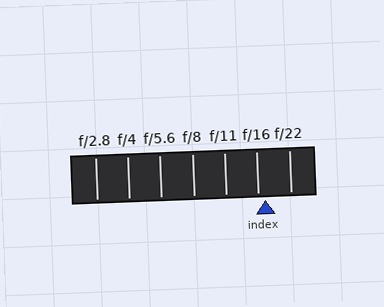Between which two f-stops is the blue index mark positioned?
The index mark is between f/16 and f/22.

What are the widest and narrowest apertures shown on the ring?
The widest aperture shown is f/2.8 and the narrowest is f/22.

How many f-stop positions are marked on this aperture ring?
There are 7 f-stop positions marked.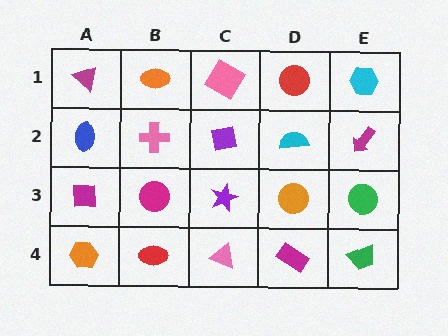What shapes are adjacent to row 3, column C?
A purple square (row 2, column C), a pink triangle (row 4, column C), a magenta circle (row 3, column B), an orange circle (row 3, column D).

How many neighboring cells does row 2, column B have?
4.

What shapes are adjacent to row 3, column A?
A blue ellipse (row 2, column A), an orange hexagon (row 4, column A), a magenta circle (row 3, column B).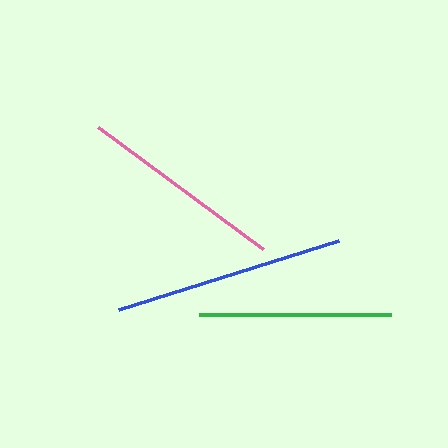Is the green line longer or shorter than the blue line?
The blue line is longer than the green line.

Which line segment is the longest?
The blue line is the longest at approximately 230 pixels.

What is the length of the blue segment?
The blue segment is approximately 230 pixels long.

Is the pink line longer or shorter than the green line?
The pink line is longer than the green line.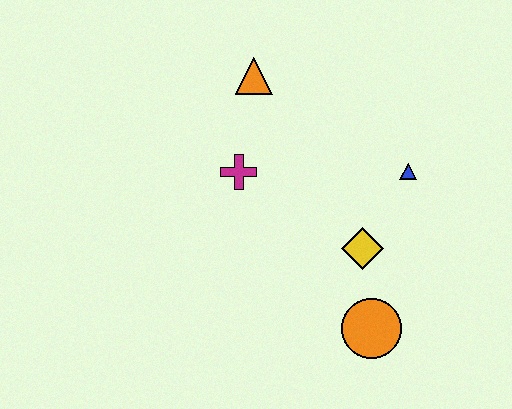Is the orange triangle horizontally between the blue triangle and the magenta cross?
Yes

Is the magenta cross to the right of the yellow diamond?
No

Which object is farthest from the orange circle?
The orange triangle is farthest from the orange circle.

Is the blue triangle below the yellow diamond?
No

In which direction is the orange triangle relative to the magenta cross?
The orange triangle is above the magenta cross.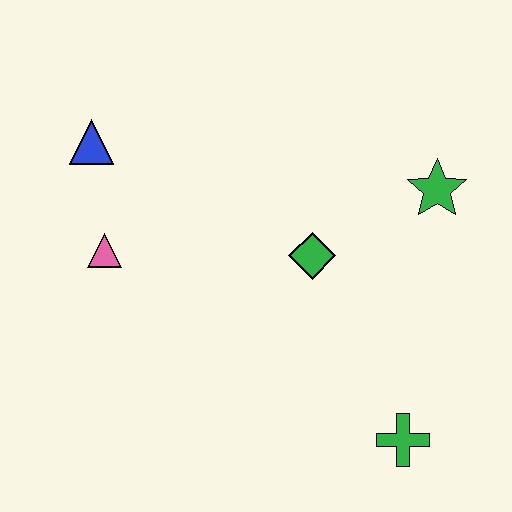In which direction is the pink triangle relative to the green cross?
The pink triangle is to the left of the green cross.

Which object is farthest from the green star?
The blue triangle is farthest from the green star.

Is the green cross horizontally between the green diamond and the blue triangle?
No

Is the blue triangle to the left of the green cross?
Yes